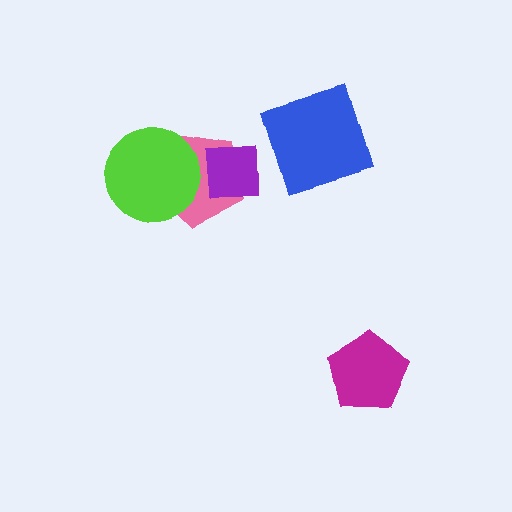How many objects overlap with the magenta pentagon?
0 objects overlap with the magenta pentagon.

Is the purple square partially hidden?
No, no other shape covers it.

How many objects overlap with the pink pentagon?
2 objects overlap with the pink pentagon.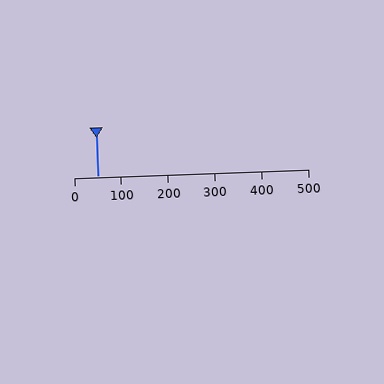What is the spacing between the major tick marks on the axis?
The major ticks are spaced 100 apart.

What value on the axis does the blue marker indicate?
The marker indicates approximately 50.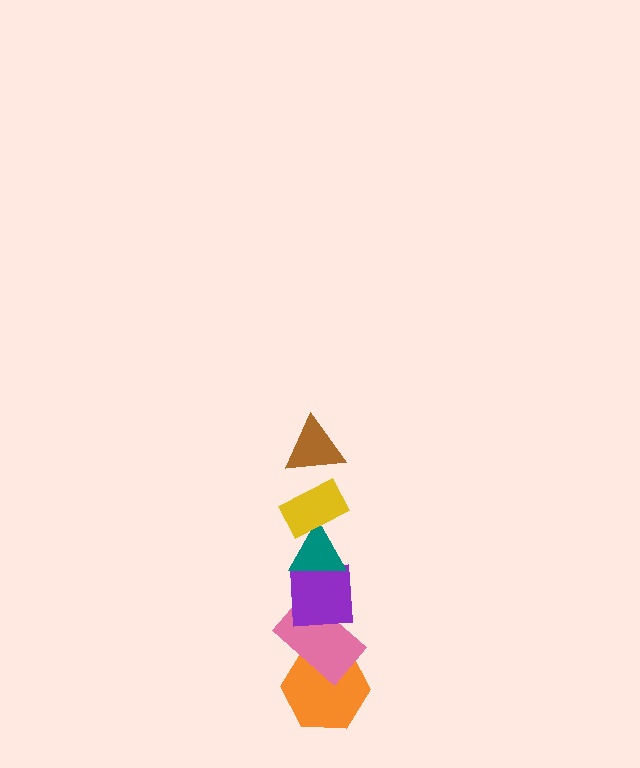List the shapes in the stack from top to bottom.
From top to bottom: the brown triangle, the yellow rectangle, the teal triangle, the purple square, the pink rectangle, the orange hexagon.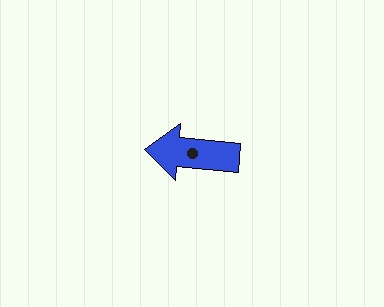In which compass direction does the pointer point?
West.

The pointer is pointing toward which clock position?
Roughly 9 o'clock.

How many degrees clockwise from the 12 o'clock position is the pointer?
Approximately 275 degrees.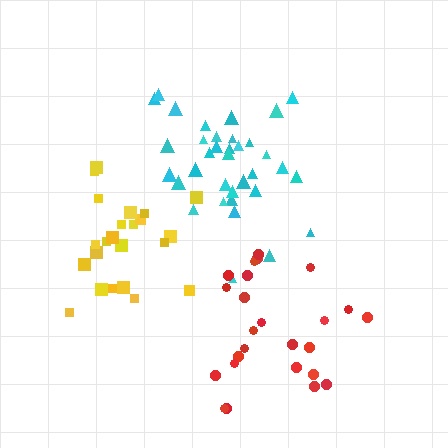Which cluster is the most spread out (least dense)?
Red.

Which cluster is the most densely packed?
Cyan.